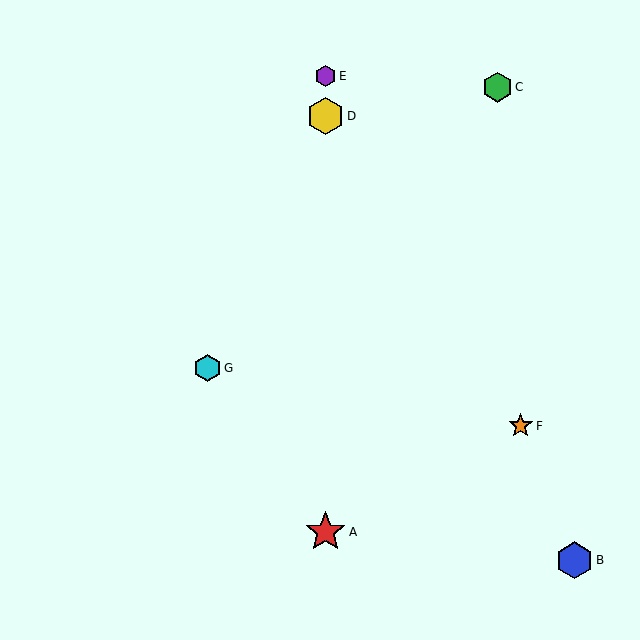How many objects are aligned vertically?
3 objects (A, D, E) are aligned vertically.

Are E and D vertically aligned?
Yes, both are at x≈325.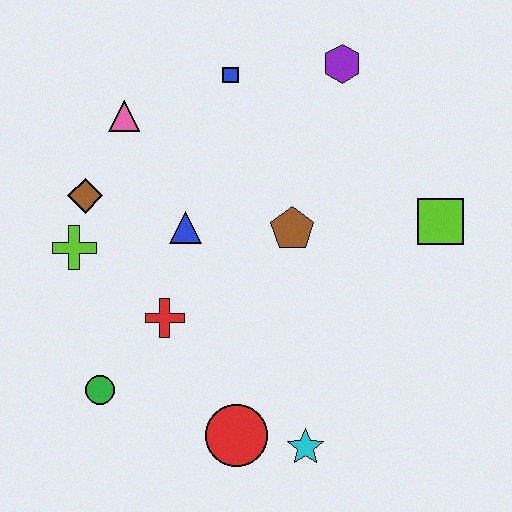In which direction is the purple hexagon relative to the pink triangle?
The purple hexagon is to the right of the pink triangle.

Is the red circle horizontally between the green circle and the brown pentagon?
Yes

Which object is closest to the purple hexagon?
The blue square is closest to the purple hexagon.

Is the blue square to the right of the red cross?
Yes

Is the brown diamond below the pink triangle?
Yes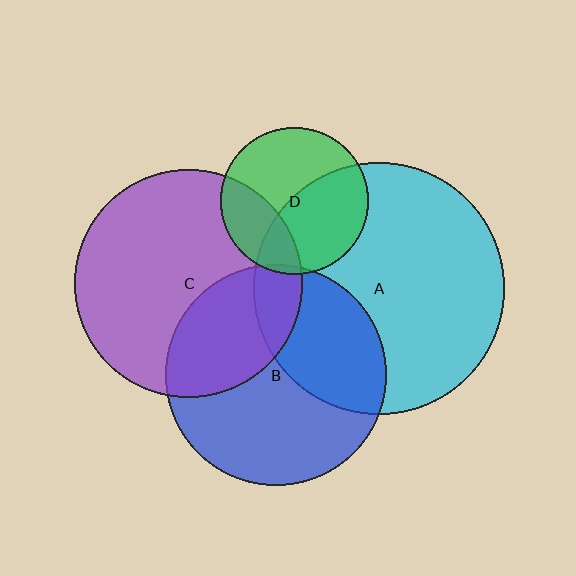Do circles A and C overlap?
Yes.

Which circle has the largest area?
Circle A (cyan).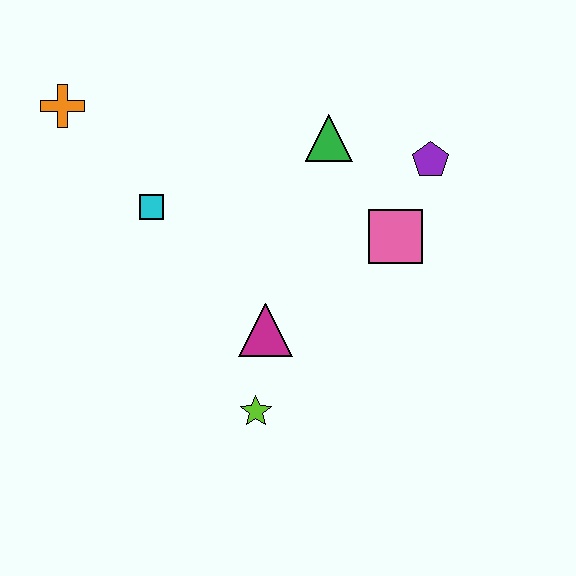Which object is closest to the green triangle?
The purple pentagon is closest to the green triangle.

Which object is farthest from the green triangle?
The lime star is farthest from the green triangle.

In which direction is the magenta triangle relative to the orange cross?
The magenta triangle is below the orange cross.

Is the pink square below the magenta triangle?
No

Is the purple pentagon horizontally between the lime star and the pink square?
No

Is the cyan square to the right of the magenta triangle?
No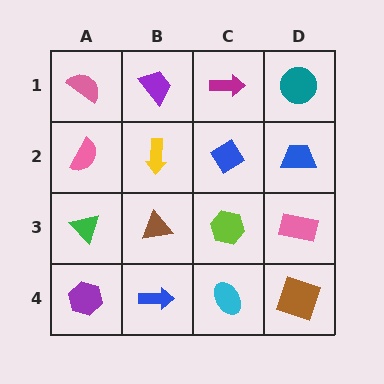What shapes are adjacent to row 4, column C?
A lime hexagon (row 3, column C), a blue arrow (row 4, column B), a brown square (row 4, column D).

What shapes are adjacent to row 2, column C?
A magenta arrow (row 1, column C), a lime hexagon (row 3, column C), a yellow arrow (row 2, column B), a blue trapezoid (row 2, column D).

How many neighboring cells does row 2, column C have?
4.